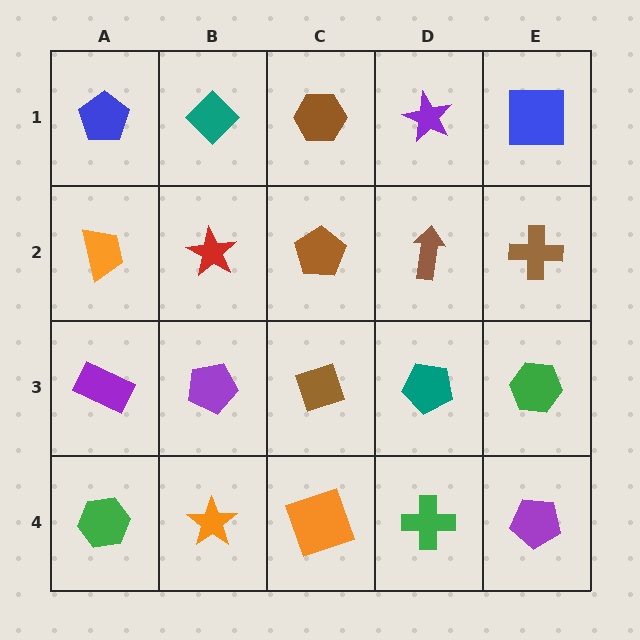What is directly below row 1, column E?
A brown cross.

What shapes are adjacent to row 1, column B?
A red star (row 2, column B), a blue pentagon (row 1, column A), a brown hexagon (row 1, column C).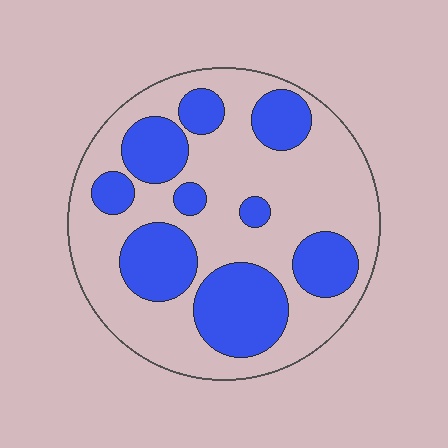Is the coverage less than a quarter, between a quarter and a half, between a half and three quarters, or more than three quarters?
Between a quarter and a half.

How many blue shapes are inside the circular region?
9.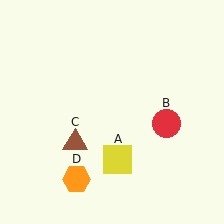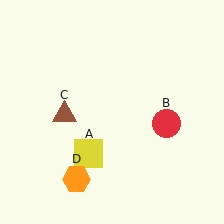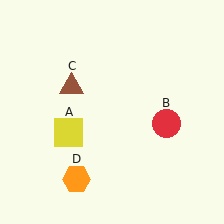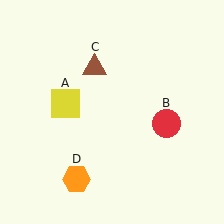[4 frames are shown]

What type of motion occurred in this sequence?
The yellow square (object A), brown triangle (object C) rotated clockwise around the center of the scene.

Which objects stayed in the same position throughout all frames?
Red circle (object B) and orange hexagon (object D) remained stationary.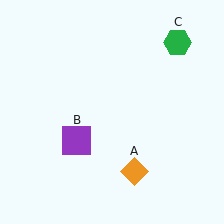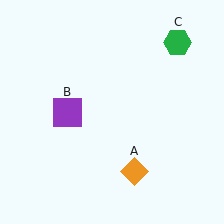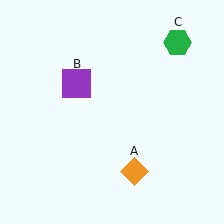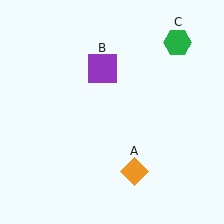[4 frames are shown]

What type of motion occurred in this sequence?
The purple square (object B) rotated clockwise around the center of the scene.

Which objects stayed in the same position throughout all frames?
Orange diamond (object A) and green hexagon (object C) remained stationary.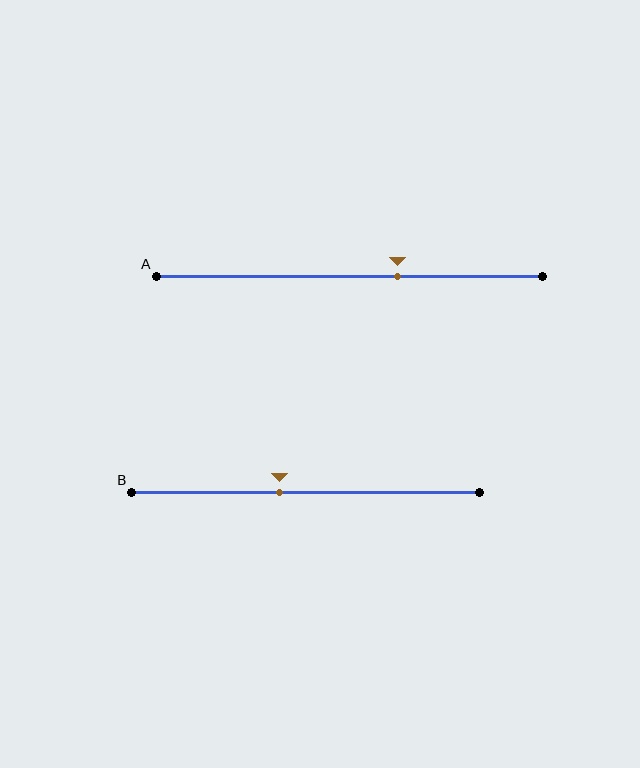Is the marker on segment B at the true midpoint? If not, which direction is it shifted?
No, the marker on segment B is shifted to the left by about 8% of the segment length.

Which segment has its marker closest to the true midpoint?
Segment B has its marker closest to the true midpoint.